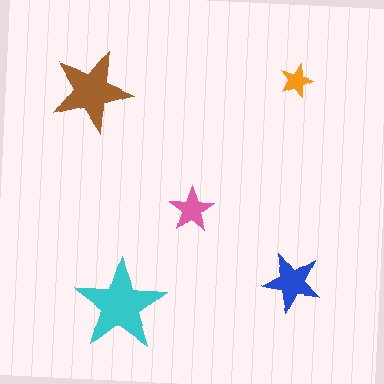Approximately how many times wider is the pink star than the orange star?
About 1.5 times wider.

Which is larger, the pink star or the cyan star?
The cyan one.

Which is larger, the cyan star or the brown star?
The cyan one.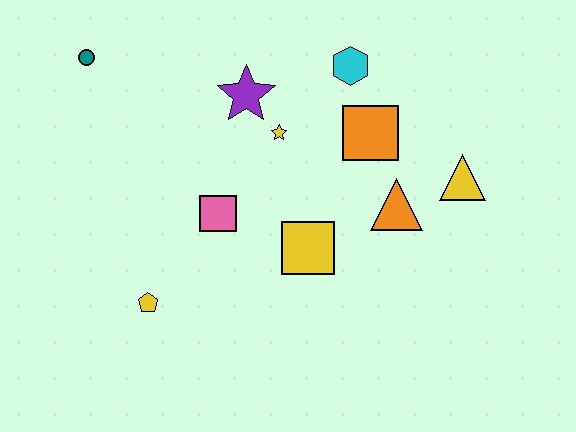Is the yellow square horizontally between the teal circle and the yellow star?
No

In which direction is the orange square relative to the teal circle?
The orange square is to the right of the teal circle.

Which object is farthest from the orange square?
The teal circle is farthest from the orange square.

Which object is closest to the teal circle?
The purple star is closest to the teal circle.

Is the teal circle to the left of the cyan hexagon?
Yes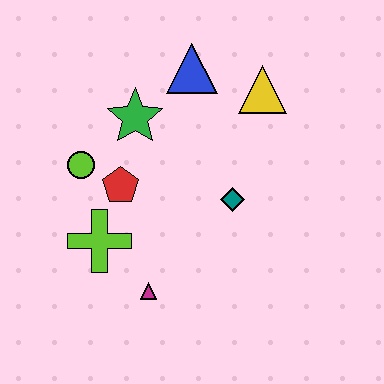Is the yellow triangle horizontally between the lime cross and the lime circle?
No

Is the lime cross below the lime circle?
Yes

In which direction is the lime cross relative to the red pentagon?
The lime cross is below the red pentagon.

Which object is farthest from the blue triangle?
The magenta triangle is farthest from the blue triangle.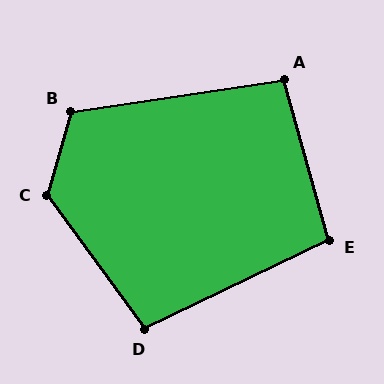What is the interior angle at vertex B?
Approximately 114 degrees (obtuse).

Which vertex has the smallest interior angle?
A, at approximately 97 degrees.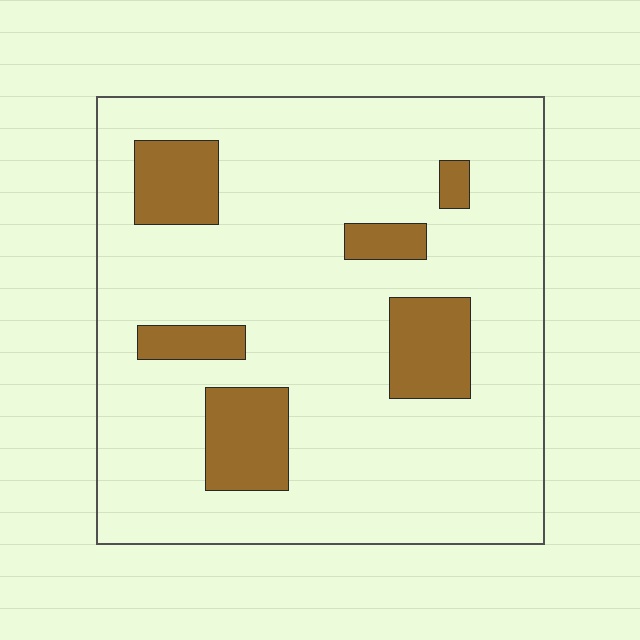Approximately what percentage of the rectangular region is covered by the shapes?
Approximately 15%.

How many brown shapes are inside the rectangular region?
6.